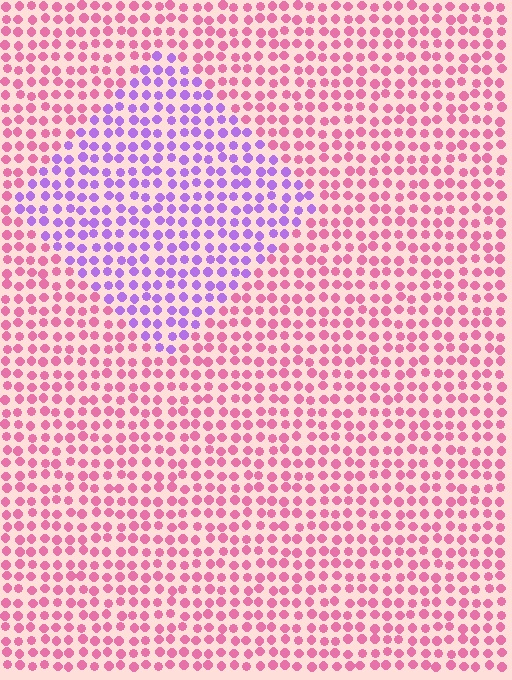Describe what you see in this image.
The image is filled with small pink elements in a uniform arrangement. A diamond-shaped region is visible where the elements are tinted to a slightly different hue, forming a subtle color boundary.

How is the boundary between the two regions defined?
The boundary is defined purely by a slight shift in hue (about 57 degrees). Spacing, size, and orientation are identical on both sides.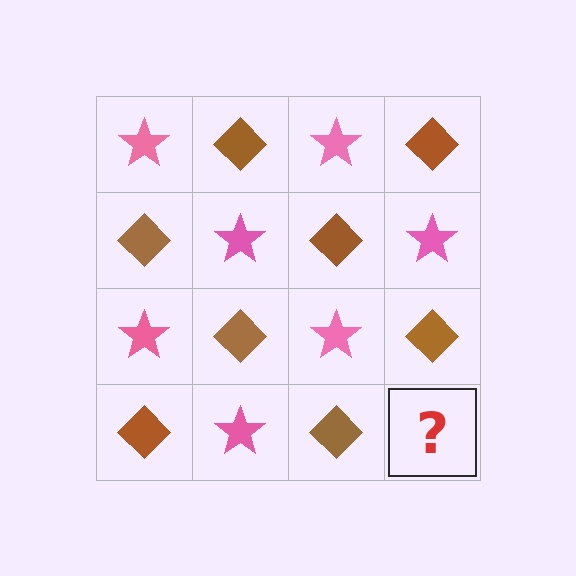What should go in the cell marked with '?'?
The missing cell should contain a pink star.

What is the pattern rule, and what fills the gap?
The rule is that it alternates pink star and brown diamond in a checkerboard pattern. The gap should be filled with a pink star.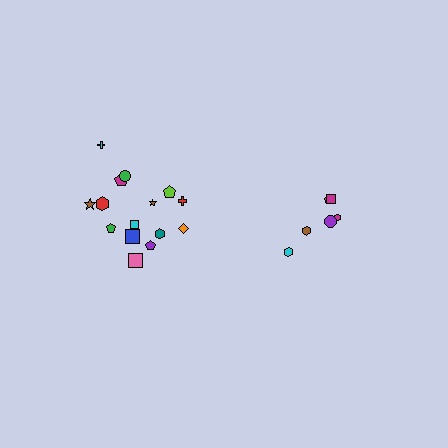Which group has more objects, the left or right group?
The left group.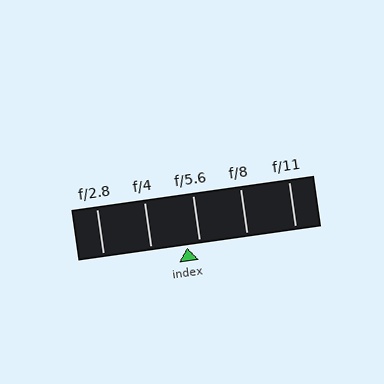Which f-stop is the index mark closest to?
The index mark is closest to f/5.6.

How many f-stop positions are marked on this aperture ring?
There are 5 f-stop positions marked.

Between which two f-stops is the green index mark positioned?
The index mark is between f/4 and f/5.6.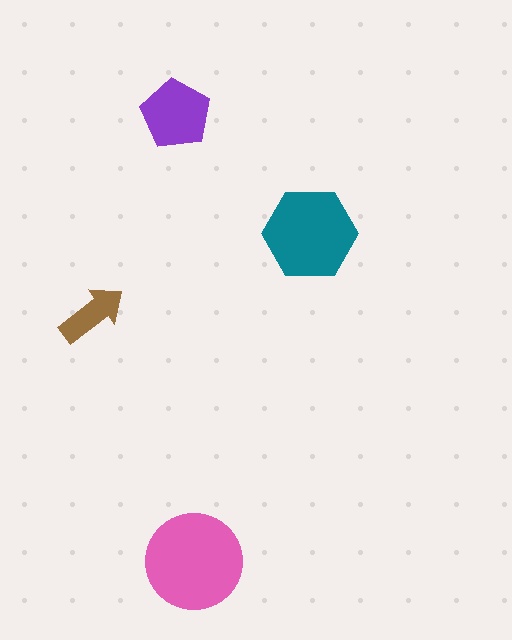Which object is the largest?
The pink circle.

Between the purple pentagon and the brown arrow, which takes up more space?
The purple pentagon.